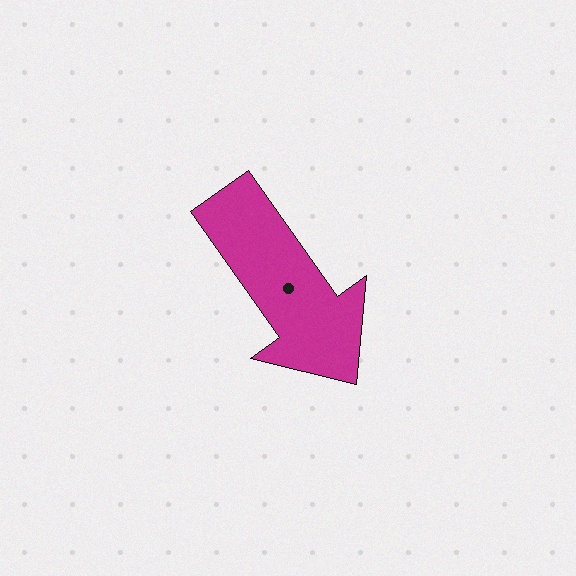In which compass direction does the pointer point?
Southeast.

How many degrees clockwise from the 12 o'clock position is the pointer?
Approximately 145 degrees.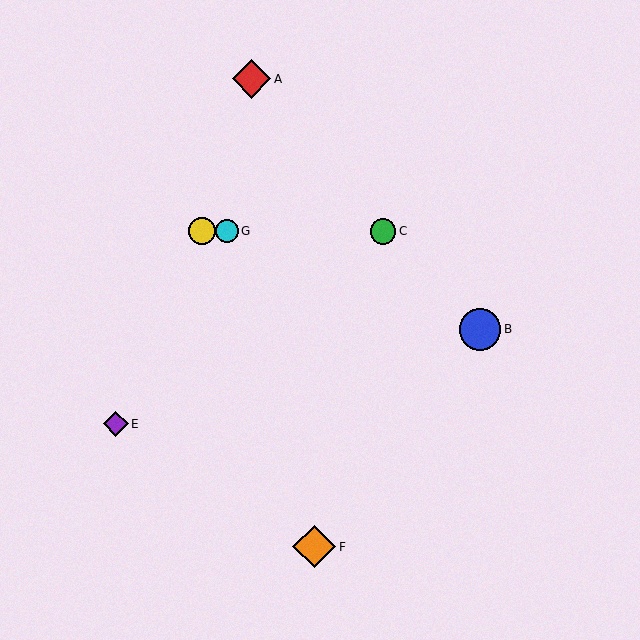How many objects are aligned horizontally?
3 objects (C, D, G) are aligned horizontally.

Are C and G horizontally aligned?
Yes, both are at y≈231.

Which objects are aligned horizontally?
Objects C, D, G are aligned horizontally.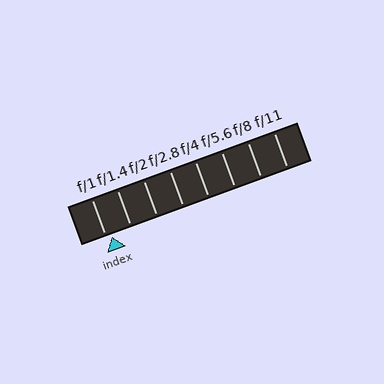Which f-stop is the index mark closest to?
The index mark is closest to f/1.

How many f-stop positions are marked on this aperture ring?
There are 8 f-stop positions marked.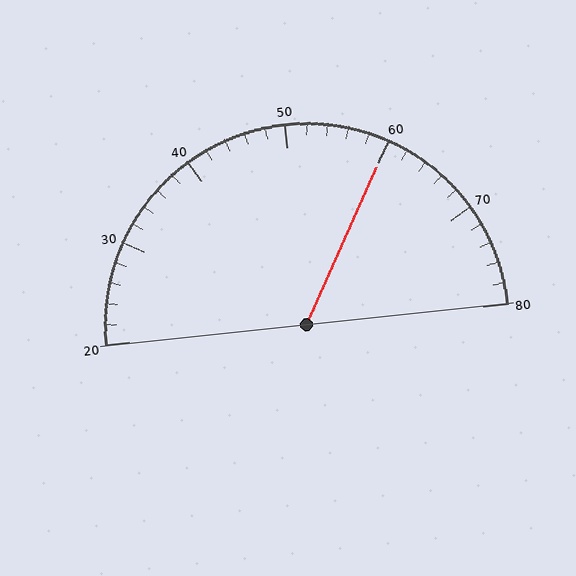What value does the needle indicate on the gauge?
The needle indicates approximately 60.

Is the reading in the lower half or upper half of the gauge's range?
The reading is in the upper half of the range (20 to 80).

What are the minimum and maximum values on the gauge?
The gauge ranges from 20 to 80.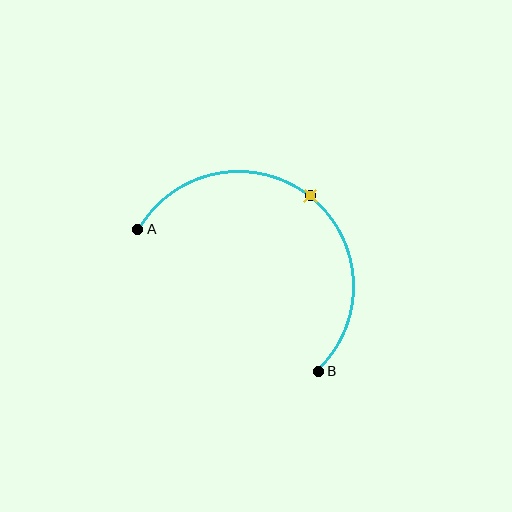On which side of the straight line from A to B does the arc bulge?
The arc bulges above and to the right of the straight line connecting A and B.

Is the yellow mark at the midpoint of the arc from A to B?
Yes. The yellow mark lies on the arc at equal arc-length from both A and B — it is the arc midpoint.